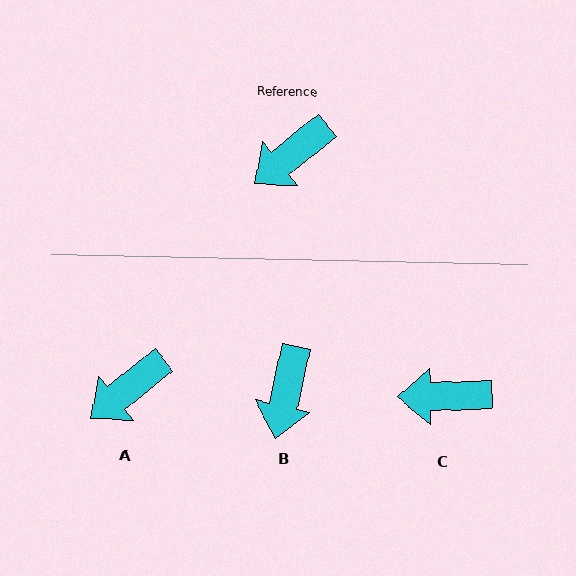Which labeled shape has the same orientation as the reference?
A.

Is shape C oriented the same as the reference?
No, it is off by about 38 degrees.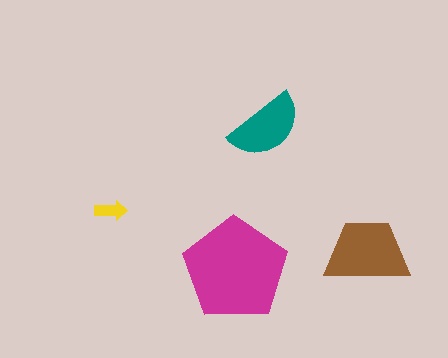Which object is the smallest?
The yellow arrow.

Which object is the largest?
The magenta pentagon.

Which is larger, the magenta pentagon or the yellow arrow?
The magenta pentagon.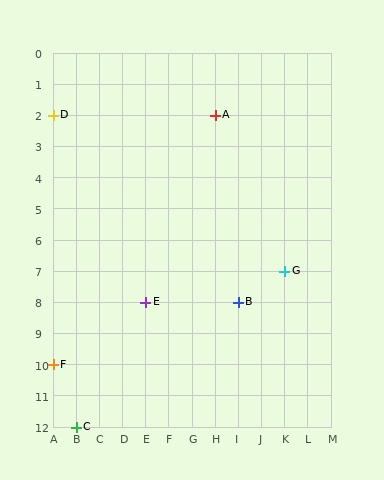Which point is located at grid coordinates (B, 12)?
Point C is at (B, 12).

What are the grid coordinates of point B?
Point B is at grid coordinates (I, 8).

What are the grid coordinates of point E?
Point E is at grid coordinates (E, 8).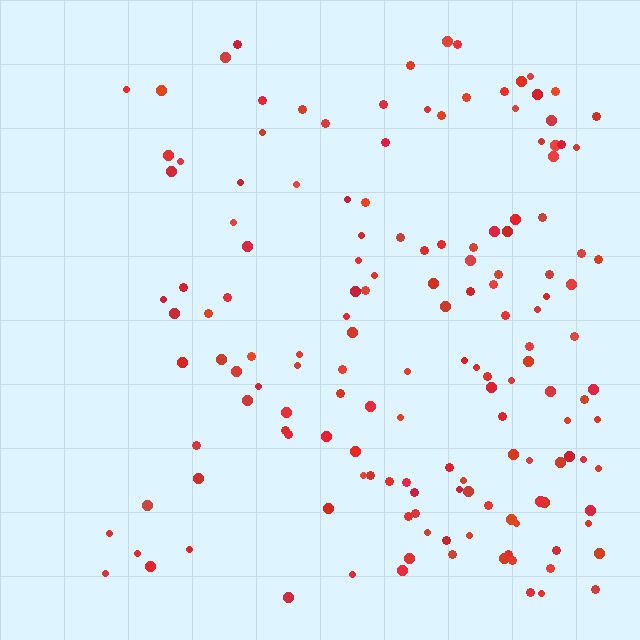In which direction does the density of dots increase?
From left to right, with the right side densest.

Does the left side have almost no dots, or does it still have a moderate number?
Still a moderate number, just noticeably fewer than the right.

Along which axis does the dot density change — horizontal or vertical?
Horizontal.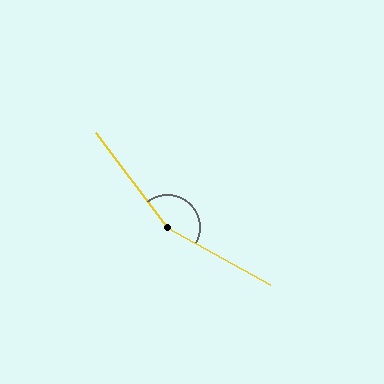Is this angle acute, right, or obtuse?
It is obtuse.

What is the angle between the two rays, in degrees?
Approximately 155 degrees.